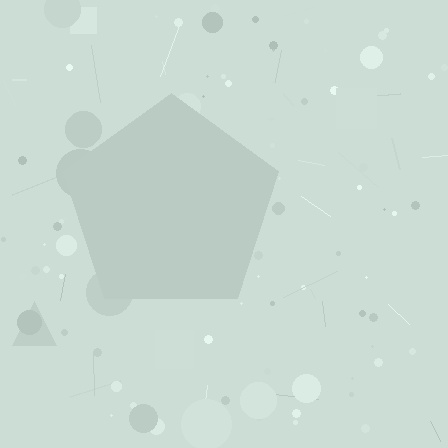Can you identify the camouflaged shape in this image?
The camouflaged shape is a pentagon.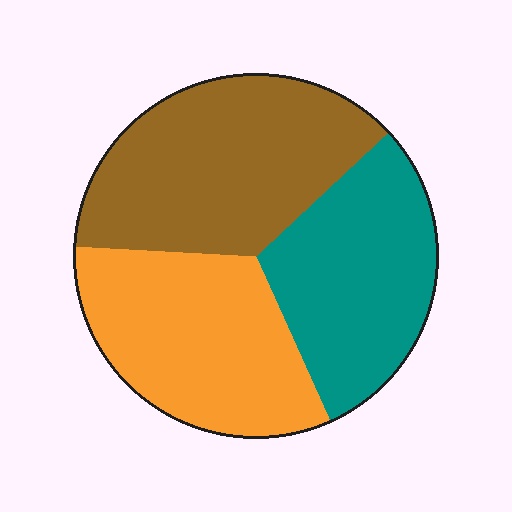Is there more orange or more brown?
Brown.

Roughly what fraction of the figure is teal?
Teal covers around 30% of the figure.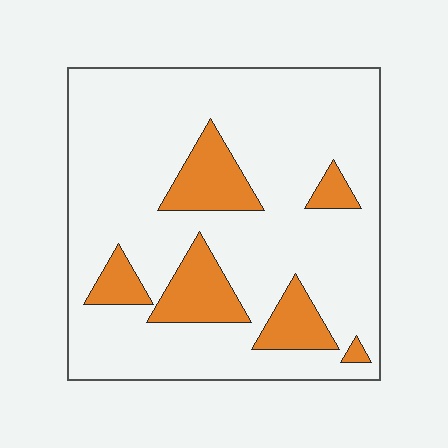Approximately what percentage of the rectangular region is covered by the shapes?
Approximately 20%.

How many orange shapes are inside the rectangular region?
6.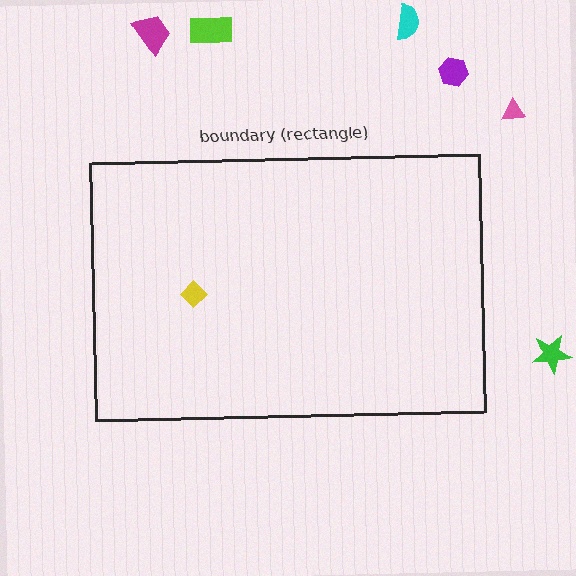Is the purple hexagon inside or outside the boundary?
Outside.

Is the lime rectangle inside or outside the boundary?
Outside.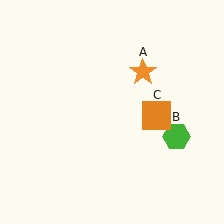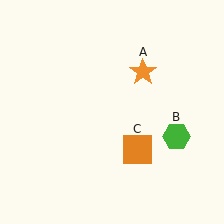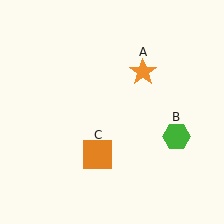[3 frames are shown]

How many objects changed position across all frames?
1 object changed position: orange square (object C).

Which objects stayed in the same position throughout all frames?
Orange star (object A) and green hexagon (object B) remained stationary.